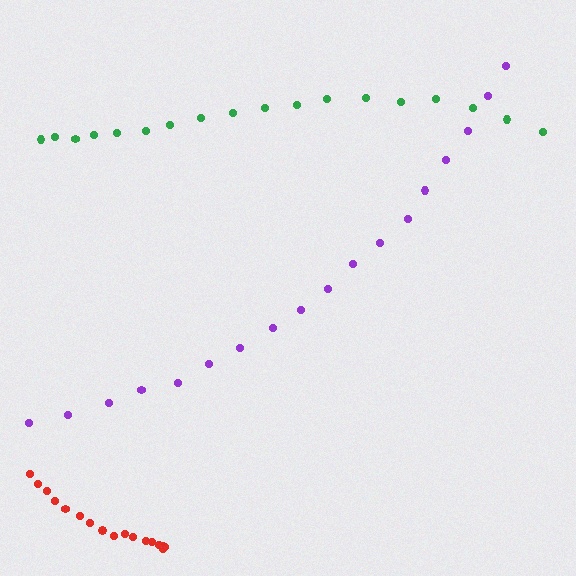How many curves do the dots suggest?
There are 3 distinct paths.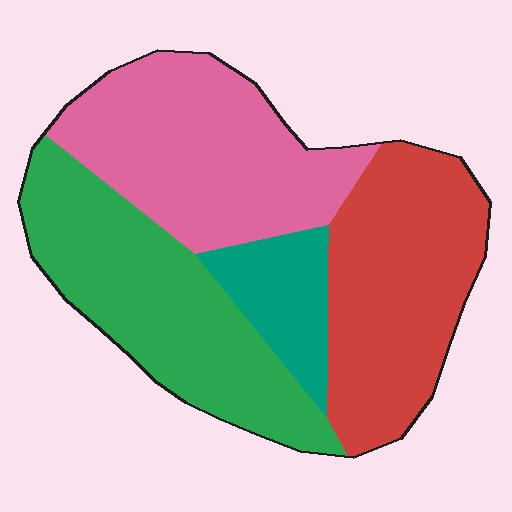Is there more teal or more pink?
Pink.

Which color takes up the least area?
Teal, at roughly 10%.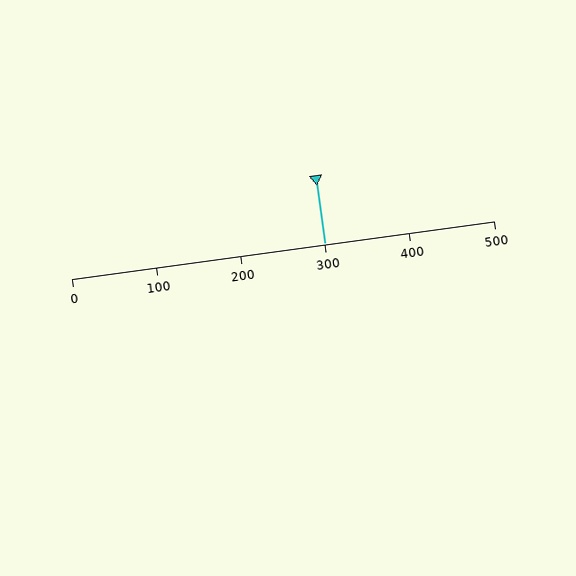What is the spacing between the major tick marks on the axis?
The major ticks are spaced 100 apart.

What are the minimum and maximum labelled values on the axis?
The axis runs from 0 to 500.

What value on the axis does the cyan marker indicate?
The marker indicates approximately 300.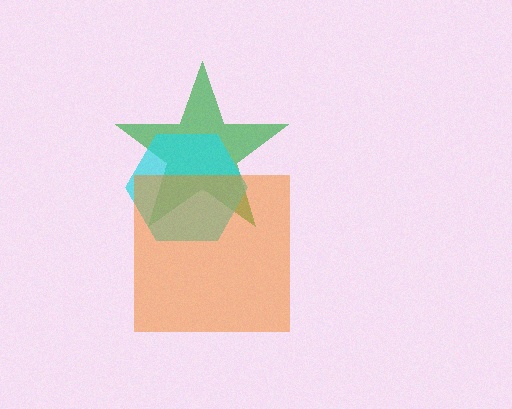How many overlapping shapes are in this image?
There are 3 overlapping shapes in the image.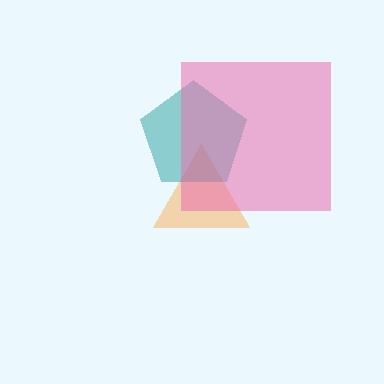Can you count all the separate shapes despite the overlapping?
Yes, there are 3 separate shapes.